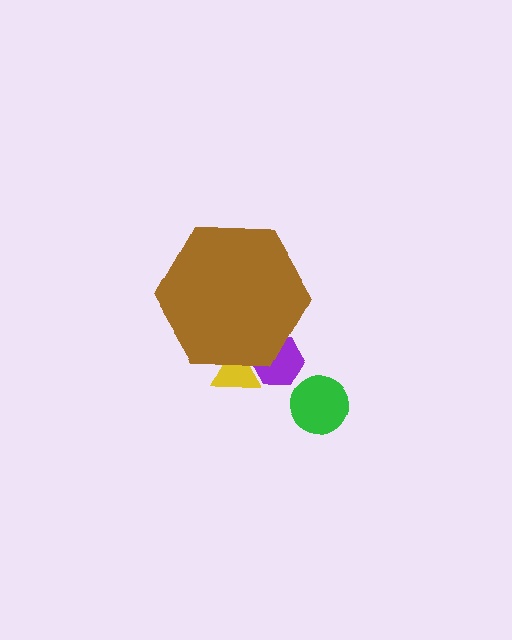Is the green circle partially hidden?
No, the green circle is fully visible.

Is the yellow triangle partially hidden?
Yes, the yellow triangle is partially hidden behind the brown hexagon.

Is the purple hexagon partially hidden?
Yes, the purple hexagon is partially hidden behind the brown hexagon.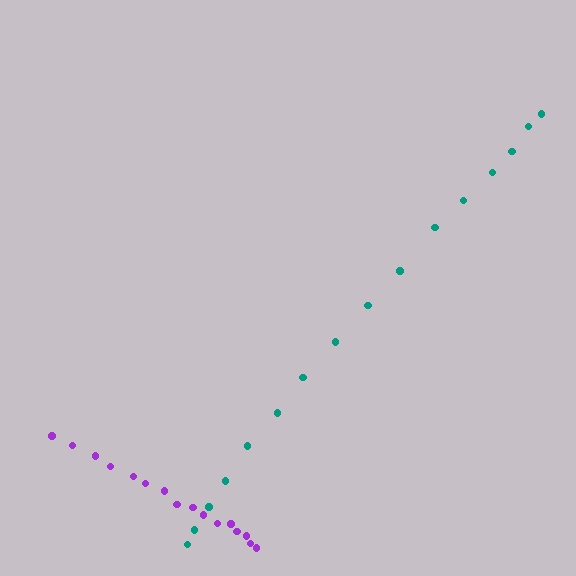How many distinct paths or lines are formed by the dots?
There are 2 distinct paths.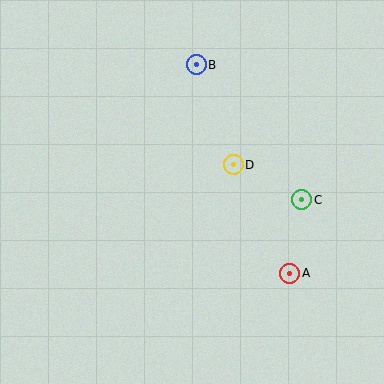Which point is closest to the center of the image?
Point D at (233, 165) is closest to the center.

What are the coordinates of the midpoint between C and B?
The midpoint between C and B is at (249, 132).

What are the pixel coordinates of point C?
Point C is at (302, 200).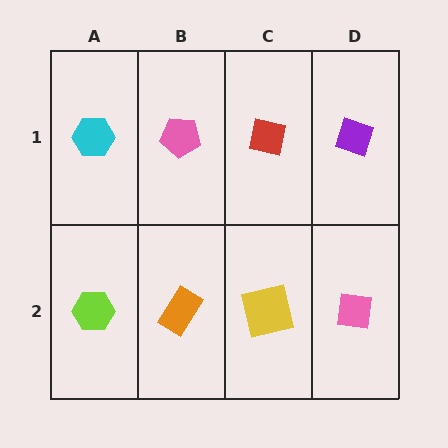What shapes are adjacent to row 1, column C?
A yellow square (row 2, column C), a pink pentagon (row 1, column B), a purple diamond (row 1, column D).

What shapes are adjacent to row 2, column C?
A red square (row 1, column C), an orange rectangle (row 2, column B), a pink square (row 2, column D).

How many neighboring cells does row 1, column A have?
2.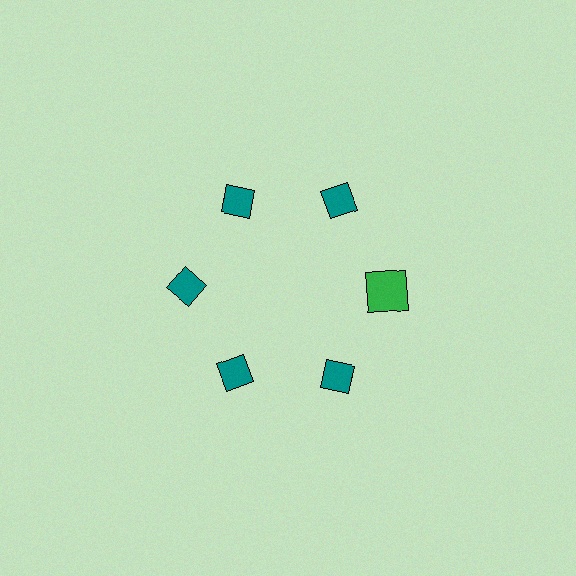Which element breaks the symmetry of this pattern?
The green square at roughly the 3 o'clock position breaks the symmetry. All other shapes are teal diamonds.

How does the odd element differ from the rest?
It differs in both color (green instead of teal) and shape (square instead of diamond).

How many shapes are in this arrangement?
There are 6 shapes arranged in a ring pattern.